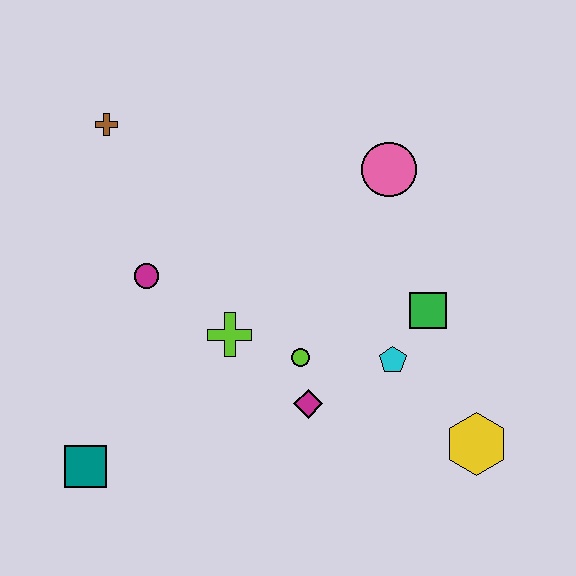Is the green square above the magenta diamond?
Yes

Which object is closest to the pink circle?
The green square is closest to the pink circle.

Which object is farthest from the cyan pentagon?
The brown cross is farthest from the cyan pentagon.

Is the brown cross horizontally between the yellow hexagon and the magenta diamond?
No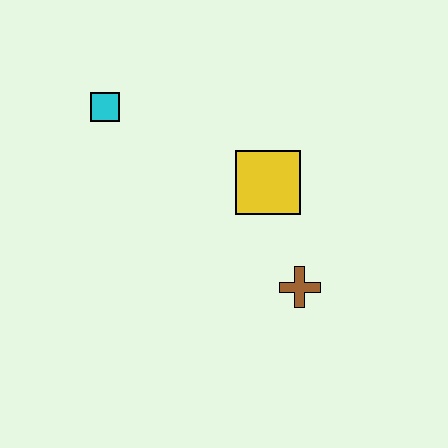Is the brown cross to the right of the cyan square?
Yes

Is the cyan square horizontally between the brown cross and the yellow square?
No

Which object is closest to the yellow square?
The brown cross is closest to the yellow square.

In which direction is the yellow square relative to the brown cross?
The yellow square is above the brown cross.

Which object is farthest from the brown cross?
The cyan square is farthest from the brown cross.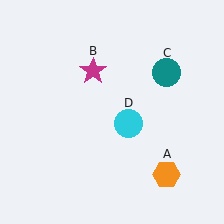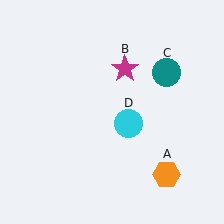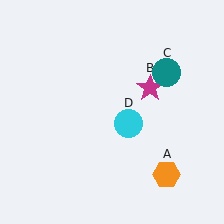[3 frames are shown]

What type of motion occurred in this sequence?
The magenta star (object B) rotated clockwise around the center of the scene.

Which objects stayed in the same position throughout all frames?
Orange hexagon (object A) and teal circle (object C) and cyan circle (object D) remained stationary.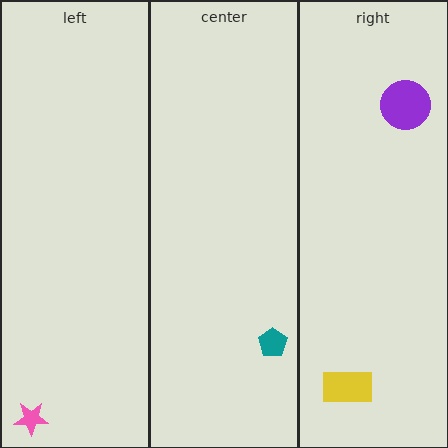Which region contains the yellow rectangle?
The right region.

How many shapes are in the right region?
2.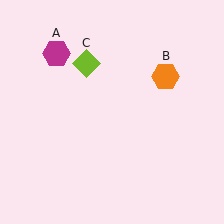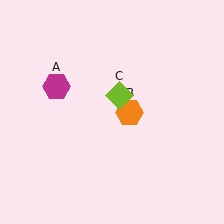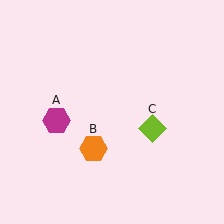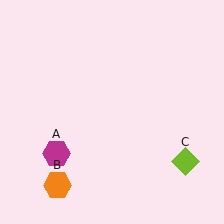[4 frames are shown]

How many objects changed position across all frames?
3 objects changed position: magenta hexagon (object A), orange hexagon (object B), lime diamond (object C).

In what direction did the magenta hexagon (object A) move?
The magenta hexagon (object A) moved down.